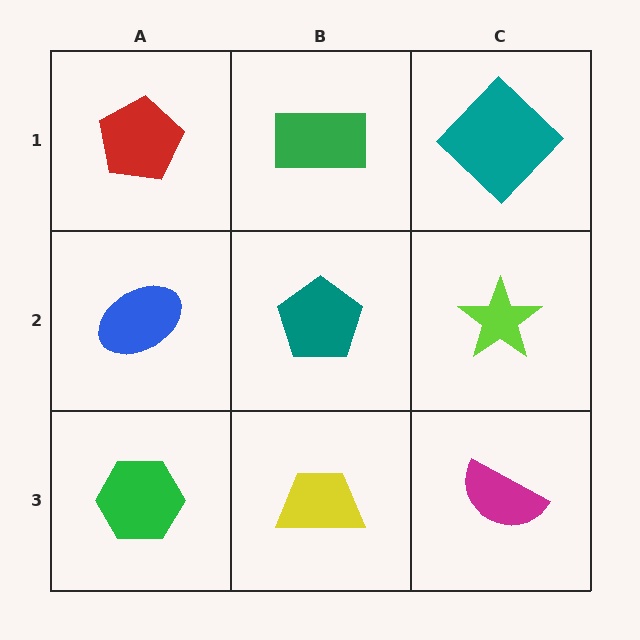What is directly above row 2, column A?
A red pentagon.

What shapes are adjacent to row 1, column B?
A teal pentagon (row 2, column B), a red pentagon (row 1, column A), a teal diamond (row 1, column C).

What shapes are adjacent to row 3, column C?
A lime star (row 2, column C), a yellow trapezoid (row 3, column B).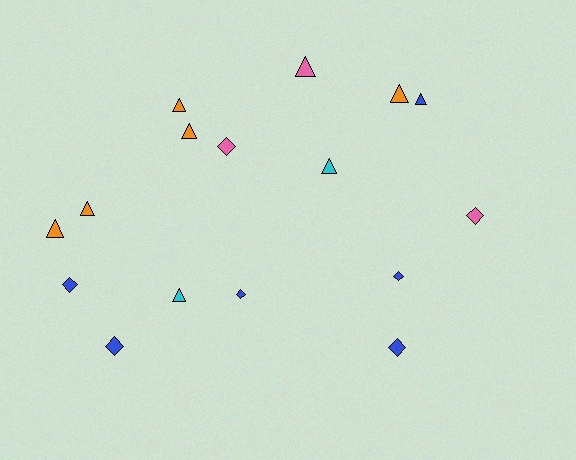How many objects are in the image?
There are 16 objects.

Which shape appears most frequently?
Triangle, with 9 objects.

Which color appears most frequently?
Blue, with 6 objects.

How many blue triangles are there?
There is 1 blue triangle.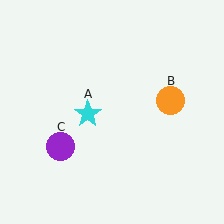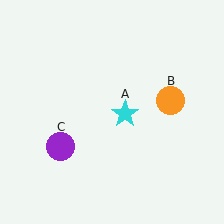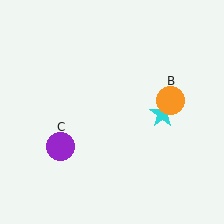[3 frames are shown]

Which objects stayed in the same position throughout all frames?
Orange circle (object B) and purple circle (object C) remained stationary.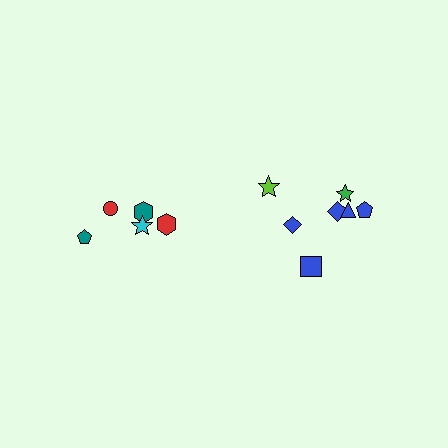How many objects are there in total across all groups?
There are 12 objects.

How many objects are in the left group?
There are 5 objects.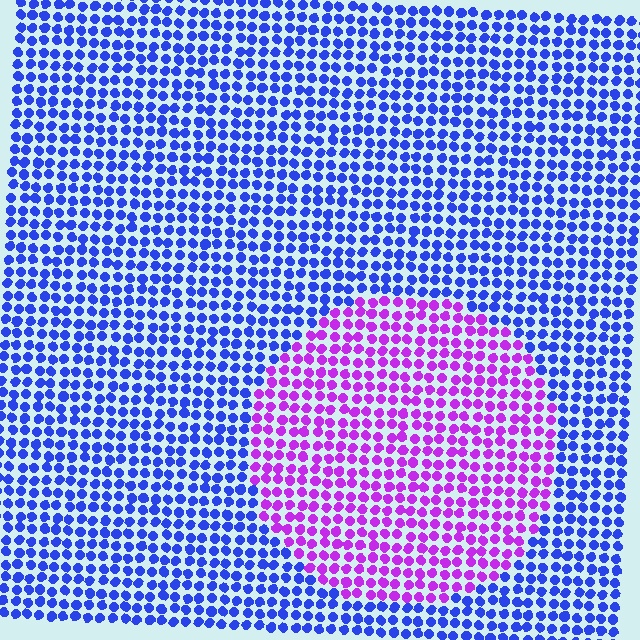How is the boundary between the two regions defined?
The boundary is defined purely by a slight shift in hue (about 56 degrees). Spacing, size, and orientation are identical on both sides.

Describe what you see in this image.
The image is filled with small blue elements in a uniform arrangement. A circle-shaped region is visible where the elements are tinted to a slightly different hue, forming a subtle color boundary.